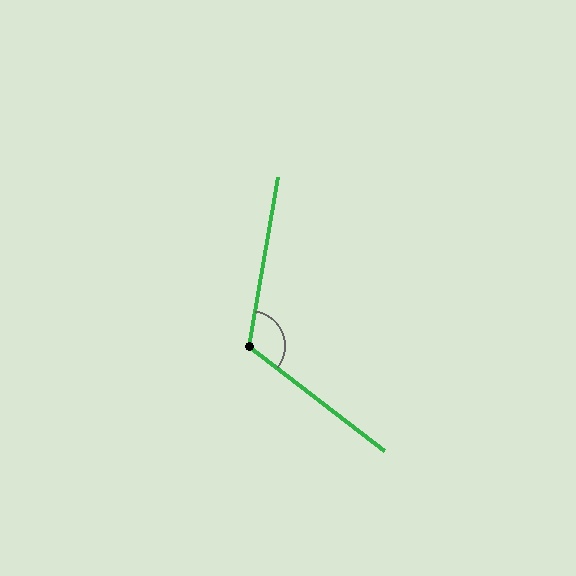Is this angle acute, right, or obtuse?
It is obtuse.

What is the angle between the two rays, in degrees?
Approximately 118 degrees.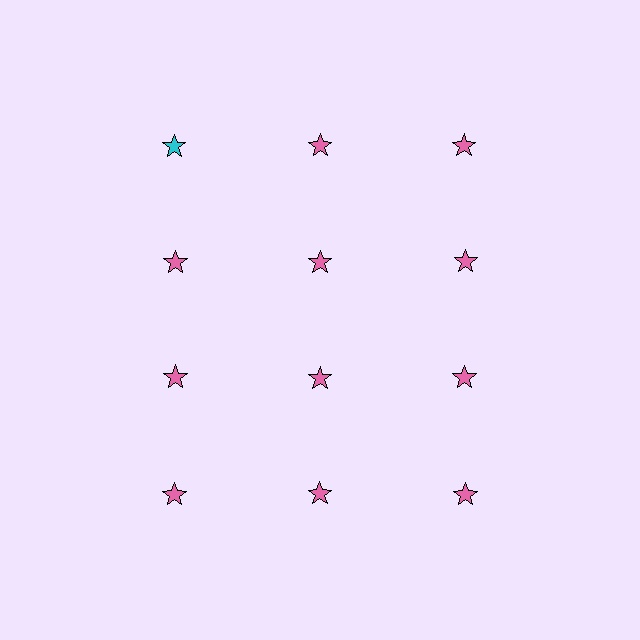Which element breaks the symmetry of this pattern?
The cyan star in the top row, leftmost column breaks the symmetry. All other shapes are pink stars.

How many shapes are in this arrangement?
There are 12 shapes arranged in a grid pattern.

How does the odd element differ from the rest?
It has a different color: cyan instead of pink.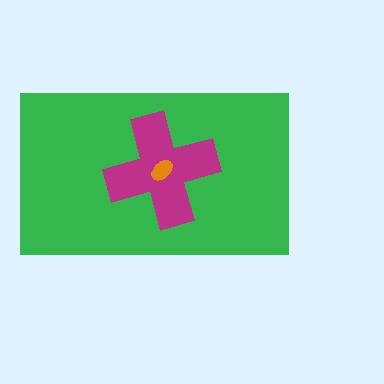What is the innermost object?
The orange ellipse.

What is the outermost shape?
The green rectangle.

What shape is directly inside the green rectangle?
The magenta cross.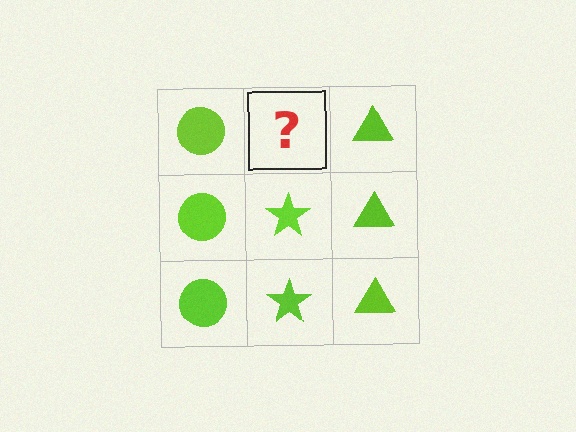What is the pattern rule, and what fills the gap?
The rule is that each column has a consistent shape. The gap should be filled with a lime star.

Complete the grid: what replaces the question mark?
The question mark should be replaced with a lime star.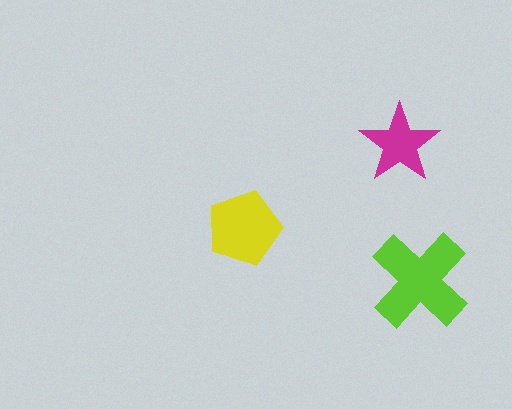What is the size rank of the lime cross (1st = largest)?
1st.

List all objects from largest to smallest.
The lime cross, the yellow pentagon, the magenta star.